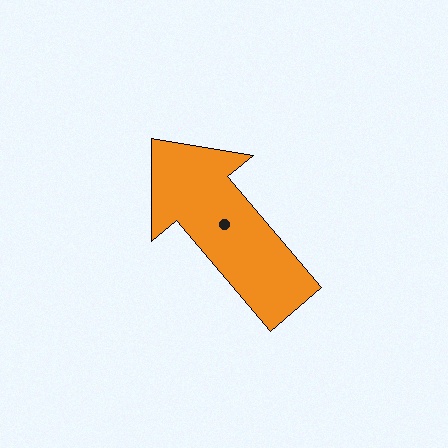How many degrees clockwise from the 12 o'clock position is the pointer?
Approximately 320 degrees.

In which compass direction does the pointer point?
Northwest.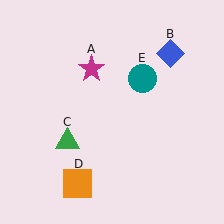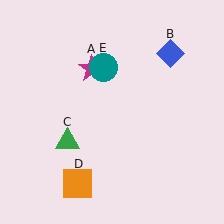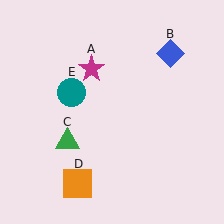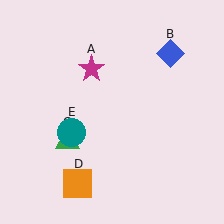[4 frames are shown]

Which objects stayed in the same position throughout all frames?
Magenta star (object A) and blue diamond (object B) and green triangle (object C) and orange square (object D) remained stationary.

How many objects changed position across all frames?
1 object changed position: teal circle (object E).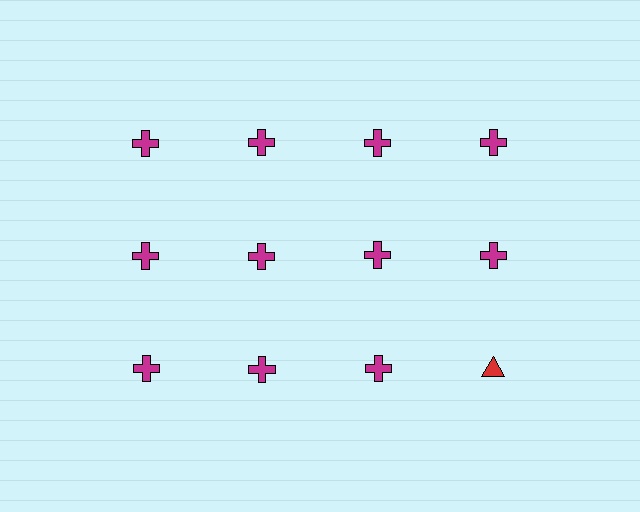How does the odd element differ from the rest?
It differs in both color (red instead of magenta) and shape (triangle instead of cross).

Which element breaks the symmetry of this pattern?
The red triangle in the third row, second from right column breaks the symmetry. All other shapes are magenta crosses.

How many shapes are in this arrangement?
There are 12 shapes arranged in a grid pattern.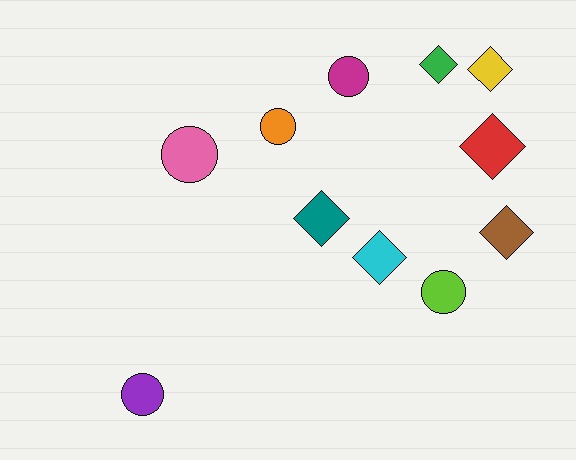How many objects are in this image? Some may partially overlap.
There are 11 objects.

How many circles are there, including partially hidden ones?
There are 5 circles.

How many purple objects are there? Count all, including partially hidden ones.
There is 1 purple object.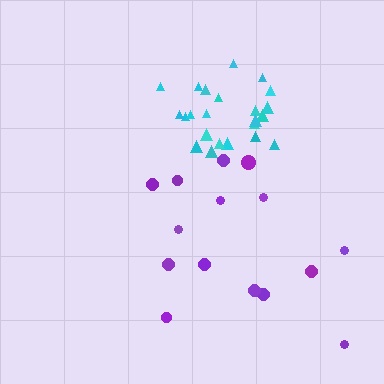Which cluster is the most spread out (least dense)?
Purple.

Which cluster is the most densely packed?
Cyan.